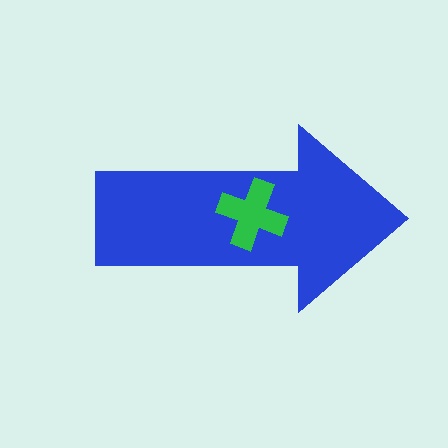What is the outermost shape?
The blue arrow.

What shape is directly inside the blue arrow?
The green cross.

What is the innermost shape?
The green cross.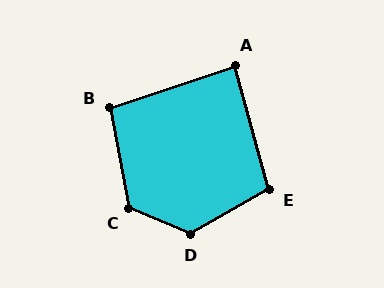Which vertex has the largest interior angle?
D, at approximately 128 degrees.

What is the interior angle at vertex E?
Approximately 104 degrees (obtuse).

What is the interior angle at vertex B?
Approximately 98 degrees (obtuse).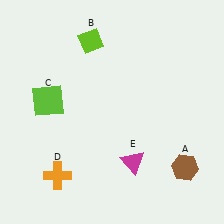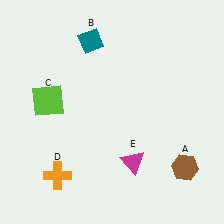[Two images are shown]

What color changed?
The diamond (B) changed from lime in Image 1 to teal in Image 2.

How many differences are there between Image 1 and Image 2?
There is 1 difference between the two images.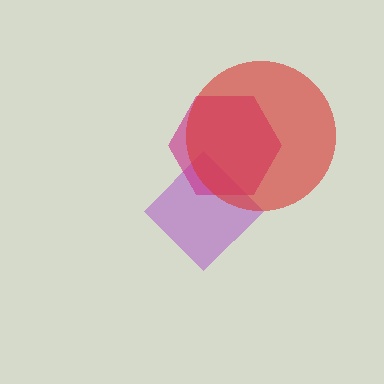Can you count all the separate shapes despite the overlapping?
Yes, there are 3 separate shapes.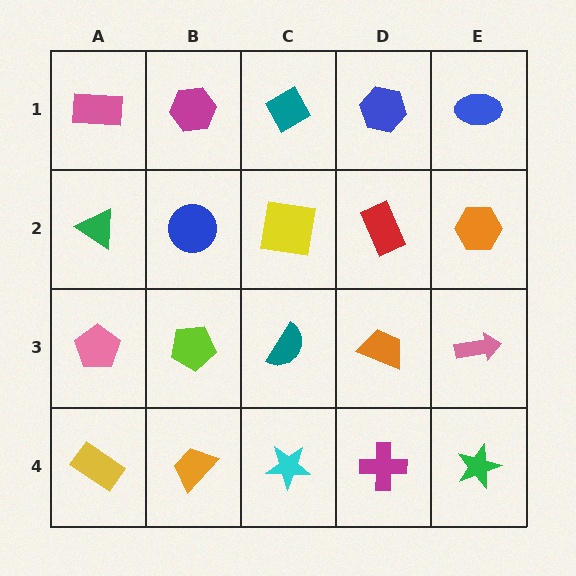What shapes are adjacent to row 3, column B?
A blue circle (row 2, column B), an orange trapezoid (row 4, column B), a pink pentagon (row 3, column A), a teal semicircle (row 3, column C).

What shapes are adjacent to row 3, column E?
An orange hexagon (row 2, column E), a green star (row 4, column E), an orange trapezoid (row 3, column D).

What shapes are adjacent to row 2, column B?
A magenta hexagon (row 1, column B), a lime pentagon (row 3, column B), a green triangle (row 2, column A), a yellow square (row 2, column C).